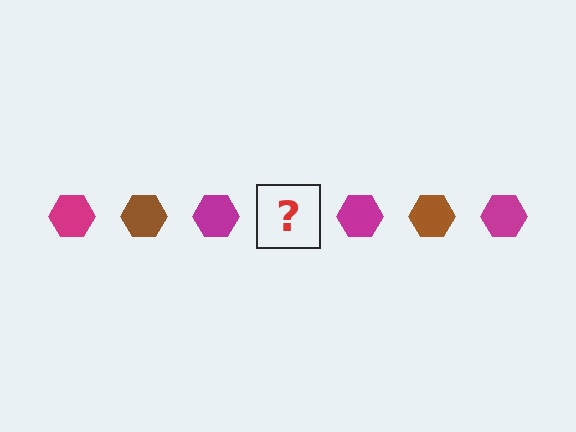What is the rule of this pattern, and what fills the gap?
The rule is that the pattern cycles through magenta, brown hexagons. The gap should be filled with a brown hexagon.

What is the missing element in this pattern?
The missing element is a brown hexagon.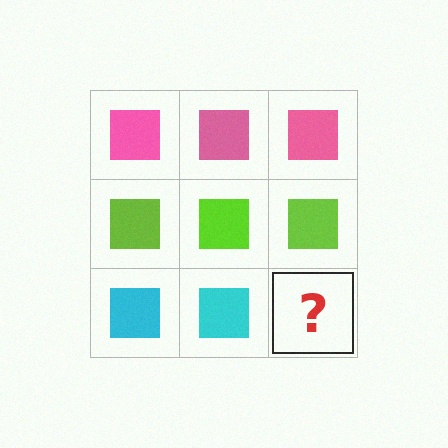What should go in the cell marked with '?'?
The missing cell should contain a cyan square.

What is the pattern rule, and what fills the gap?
The rule is that each row has a consistent color. The gap should be filled with a cyan square.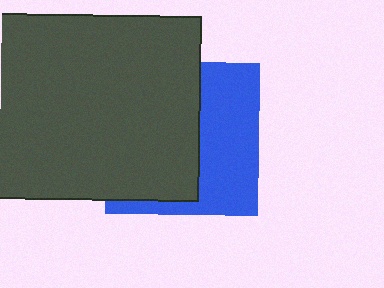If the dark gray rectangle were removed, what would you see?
You would see the complete blue square.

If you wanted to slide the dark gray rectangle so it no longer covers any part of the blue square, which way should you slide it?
Slide it left — that is the most direct way to separate the two shapes.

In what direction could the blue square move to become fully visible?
The blue square could move right. That would shift it out from behind the dark gray rectangle entirely.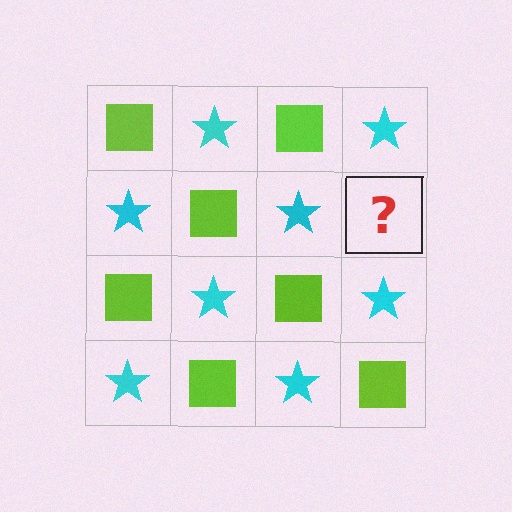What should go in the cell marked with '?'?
The missing cell should contain a lime square.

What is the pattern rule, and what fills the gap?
The rule is that it alternates lime square and cyan star in a checkerboard pattern. The gap should be filled with a lime square.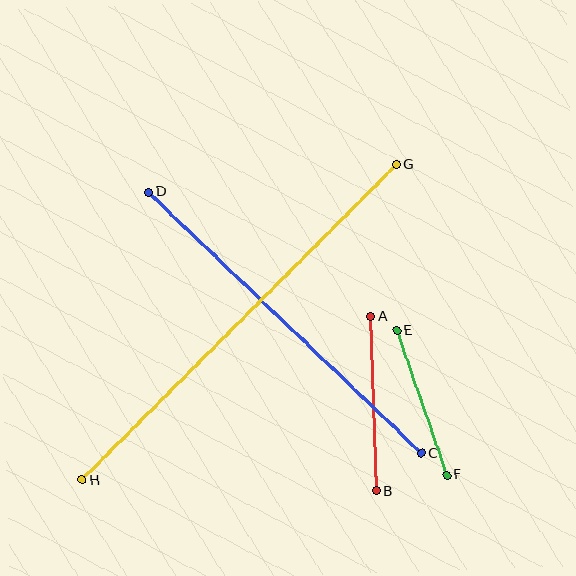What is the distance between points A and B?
The distance is approximately 175 pixels.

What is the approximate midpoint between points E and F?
The midpoint is at approximately (422, 403) pixels.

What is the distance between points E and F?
The distance is approximately 153 pixels.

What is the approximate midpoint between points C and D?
The midpoint is at approximately (285, 322) pixels.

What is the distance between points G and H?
The distance is approximately 445 pixels.